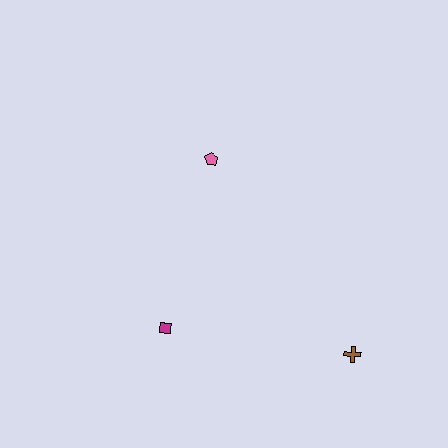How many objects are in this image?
There are 3 objects.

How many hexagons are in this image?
There are no hexagons.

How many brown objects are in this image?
There is 1 brown object.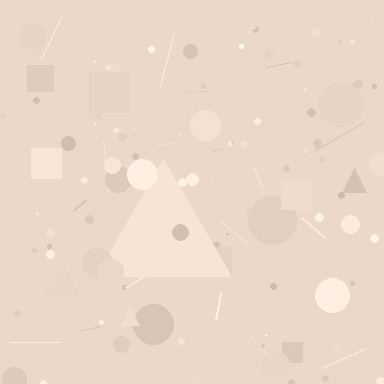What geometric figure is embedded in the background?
A triangle is embedded in the background.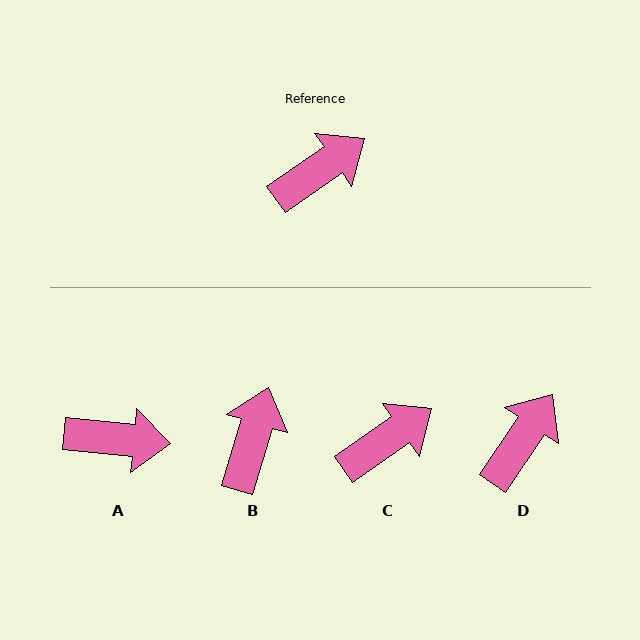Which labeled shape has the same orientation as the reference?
C.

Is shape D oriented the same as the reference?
No, it is off by about 21 degrees.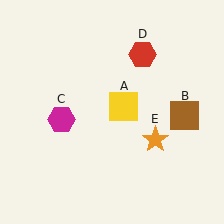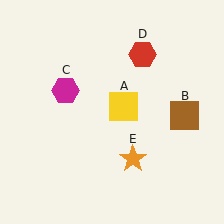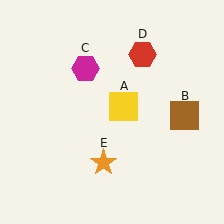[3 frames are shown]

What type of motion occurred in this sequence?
The magenta hexagon (object C), orange star (object E) rotated clockwise around the center of the scene.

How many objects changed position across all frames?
2 objects changed position: magenta hexagon (object C), orange star (object E).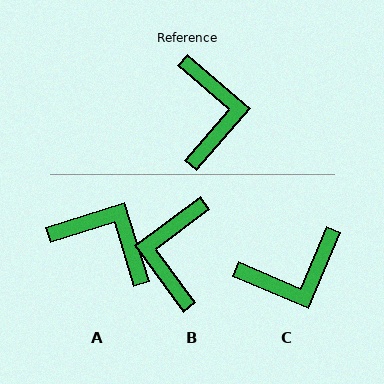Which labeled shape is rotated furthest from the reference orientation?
B, about 168 degrees away.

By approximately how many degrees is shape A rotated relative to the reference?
Approximately 58 degrees counter-clockwise.